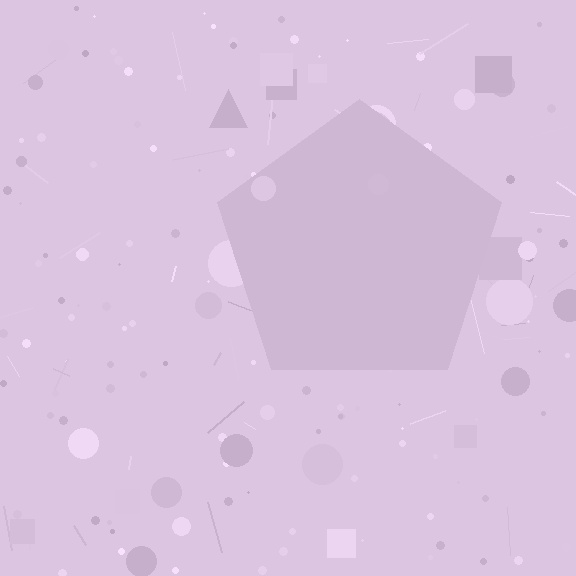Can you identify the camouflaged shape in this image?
The camouflaged shape is a pentagon.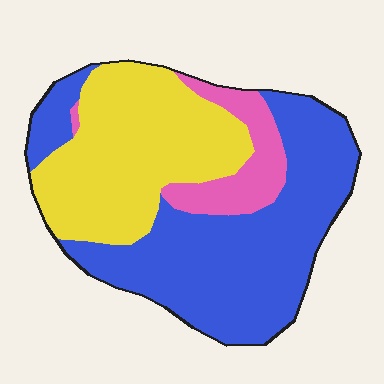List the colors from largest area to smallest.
From largest to smallest: blue, yellow, pink.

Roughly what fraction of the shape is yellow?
Yellow covers 37% of the shape.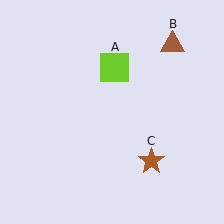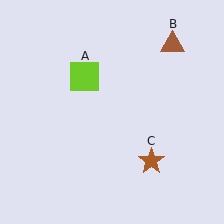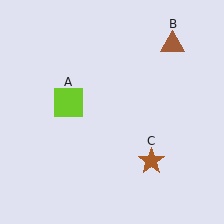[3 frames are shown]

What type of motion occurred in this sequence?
The lime square (object A) rotated counterclockwise around the center of the scene.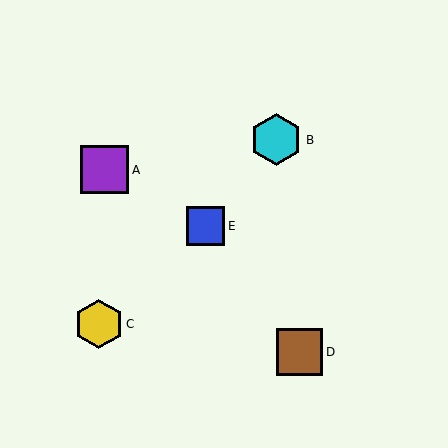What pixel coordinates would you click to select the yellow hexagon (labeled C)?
Click at (99, 324) to select the yellow hexagon C.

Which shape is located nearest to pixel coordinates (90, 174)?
The purple square (labeled A) at (105, 170) is nearest to that location.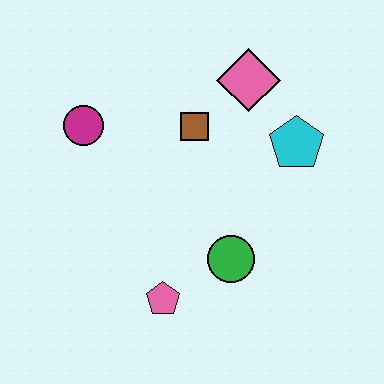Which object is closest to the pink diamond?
The brown square is closest to the pink diamond.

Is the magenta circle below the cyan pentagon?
No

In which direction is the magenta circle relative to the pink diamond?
The magenta circle is to the left of the pink diamond.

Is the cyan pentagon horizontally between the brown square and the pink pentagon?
No